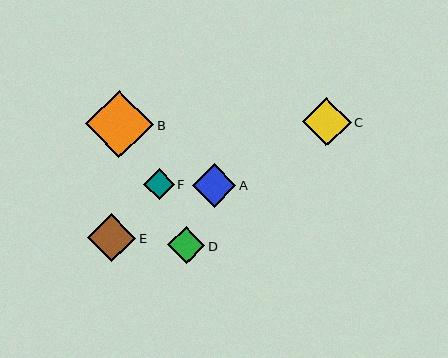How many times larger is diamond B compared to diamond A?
Diamond B is approximately 1.6 times the size of diamond A.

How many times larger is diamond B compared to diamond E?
Diamond B is approximately 1.4 times the size of diamond E.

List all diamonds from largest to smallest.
From largest to smallest: B, C, E, A, D, F.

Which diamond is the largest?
Diamond B is the largest with a size of approximately 68 pixels.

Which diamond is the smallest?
Diamond F is the smallest with a size of approximately 31 pixels.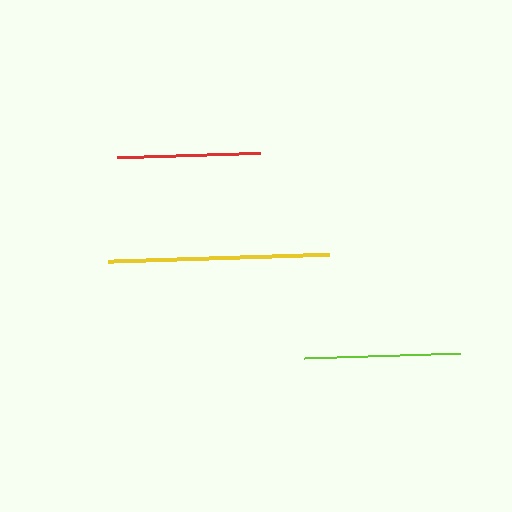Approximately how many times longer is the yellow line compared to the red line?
The yellow line is approximately 1.6 times the length of the red line.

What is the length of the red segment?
The red segment is approximately 143 pixels long.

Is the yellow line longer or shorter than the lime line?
The yellow line is longer than the lime line.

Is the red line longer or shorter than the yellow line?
The yellow line is longer than the red line.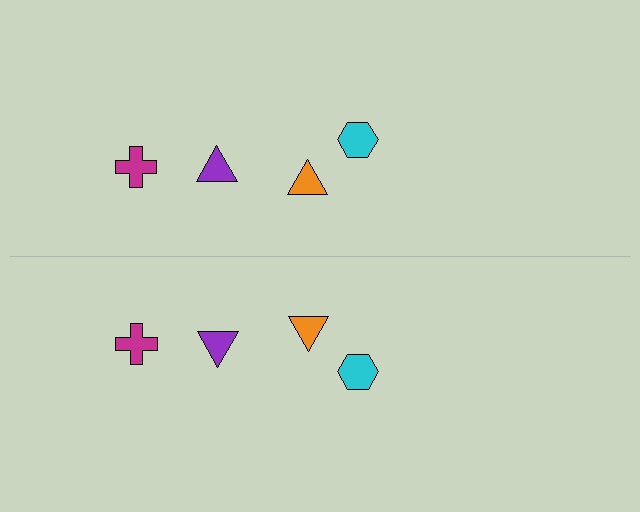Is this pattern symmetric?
Yes, this pattern has bilateral (reflection) symmetry.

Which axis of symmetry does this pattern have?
The pattern has a horizontal axis of symmetry running through the center of the image.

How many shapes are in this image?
There are 8 shapes in this image.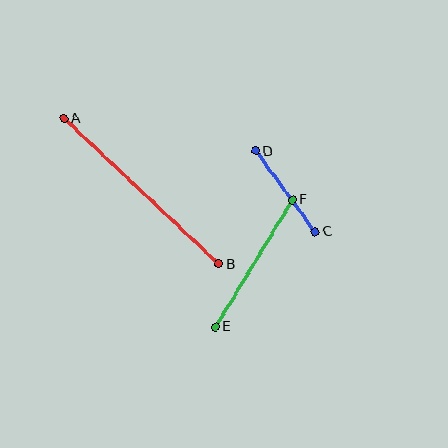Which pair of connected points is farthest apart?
Points A and B are farthest apart.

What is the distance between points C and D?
The distance is approximately 100 pixels.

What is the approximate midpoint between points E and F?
The midpoint is at approximately (254, 263) pixels.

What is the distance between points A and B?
The distance is approximately 212 pixels.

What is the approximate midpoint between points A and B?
The midpoint is at approximately (141, 191) pixels.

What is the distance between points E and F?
The distance is approximately 148 pixels.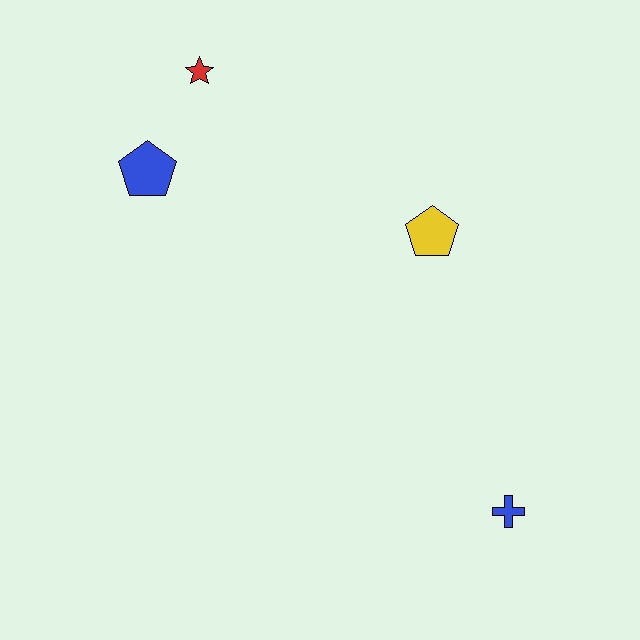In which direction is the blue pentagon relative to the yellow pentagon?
The blue pentagon is to the left of the yellow pentagon.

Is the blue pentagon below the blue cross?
No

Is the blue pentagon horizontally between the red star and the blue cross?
No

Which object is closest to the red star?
The blue pentagon is closest to the red star.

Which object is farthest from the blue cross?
The red star is farthest from the blue cross.